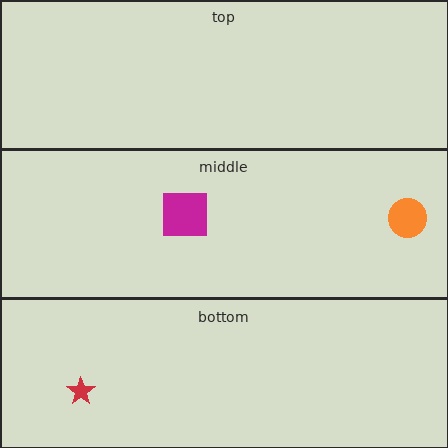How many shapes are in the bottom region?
1.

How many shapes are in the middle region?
2.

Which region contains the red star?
The bottom region.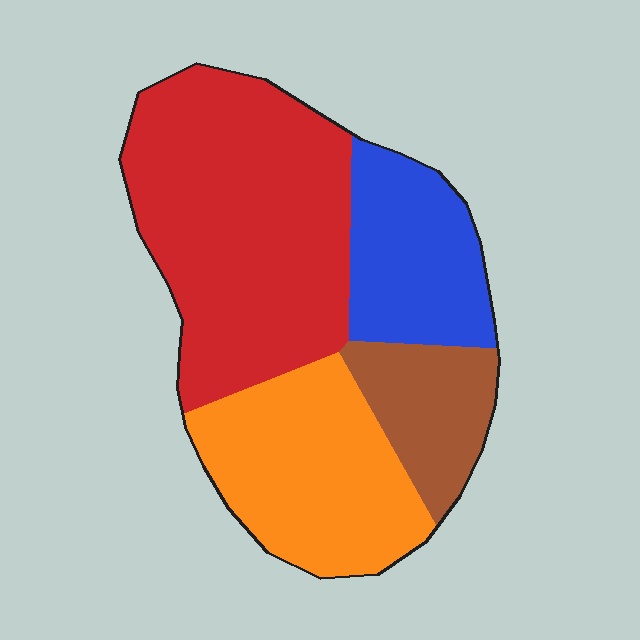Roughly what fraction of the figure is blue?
Blue covers about 20% of the figure.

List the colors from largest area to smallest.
From largest to smallest: red, orange, blue, brown.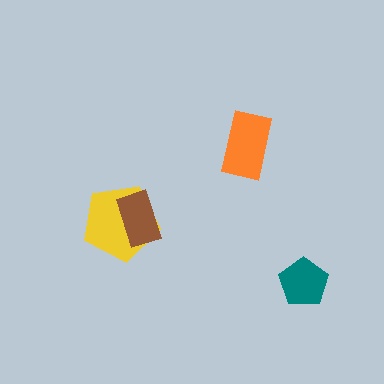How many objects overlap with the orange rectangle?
0 objects overlap with the orange rectangle.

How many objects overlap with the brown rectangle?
1 object overlaps with the brown rectangle.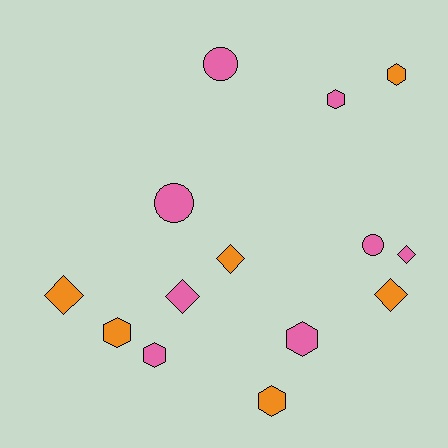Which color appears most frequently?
Pink, with 8 objects.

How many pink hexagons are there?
There are 3 pink hexagons.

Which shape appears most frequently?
Hexagon, with 6 objects.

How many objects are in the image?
There are 14 objects.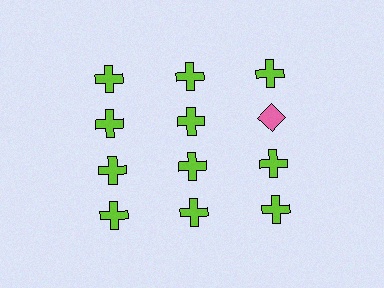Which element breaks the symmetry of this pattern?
The pink diamond in the second row, center column breaks the symmetry. All other shapes are lime crosses.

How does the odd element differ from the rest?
It differs in both color (pink instead of lime) and shape (diamond instead of cross).